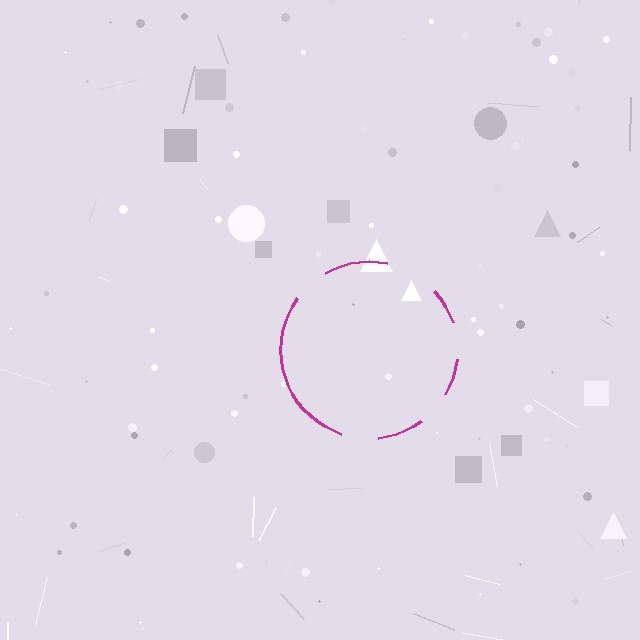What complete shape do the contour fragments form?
The contour fragments form a circle.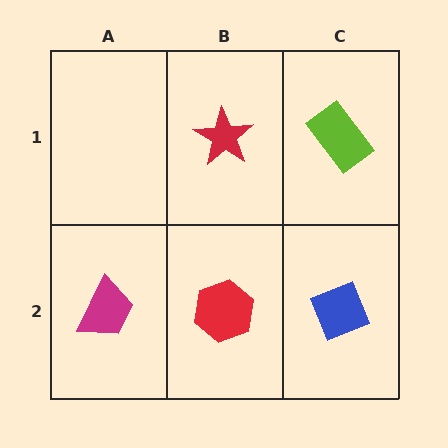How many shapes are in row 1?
2 shapes.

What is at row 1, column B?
A red star.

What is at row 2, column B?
A red hexagon.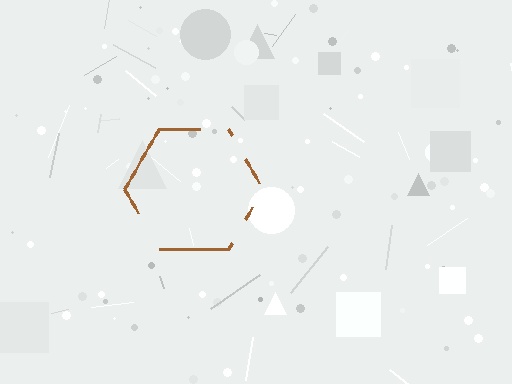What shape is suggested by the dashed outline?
The dashed outline suggests a hexagon.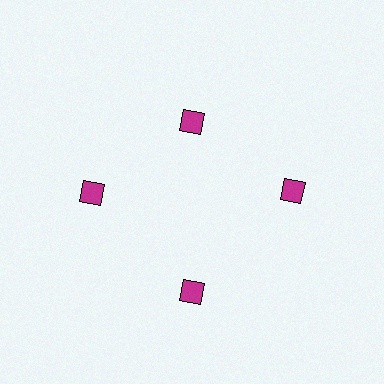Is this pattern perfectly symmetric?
No. The 4 magenta squares are arranged in a ring, but one element near the 12 o'clock position is pulled inward toward the center, breaking the 4-fold rotational symmetry.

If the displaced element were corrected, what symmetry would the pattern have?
It would have 4-fold rotational symmetry — the pattern would map onto itself every 90 degrees.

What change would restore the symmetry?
The symmetry would be restored by moving it outward, back onto the ring so that all 4 squares sit at equal angles and equal distance from the center.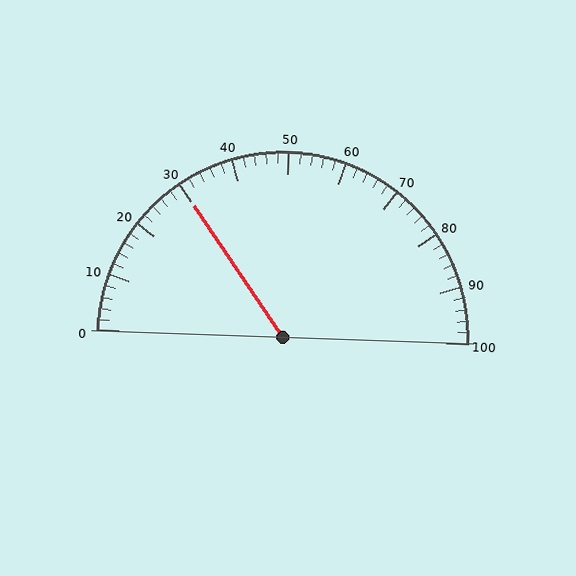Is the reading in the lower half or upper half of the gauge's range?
The reading is in the lower half of the range (0 to 100).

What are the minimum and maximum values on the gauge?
The gauge ranges from 0 to 100.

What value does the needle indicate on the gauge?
The needle indicates approximately 30.